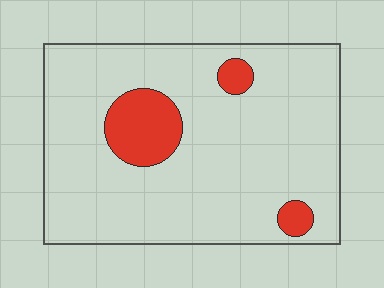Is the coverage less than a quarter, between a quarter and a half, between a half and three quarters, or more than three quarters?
Less than a quarter.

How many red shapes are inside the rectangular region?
3.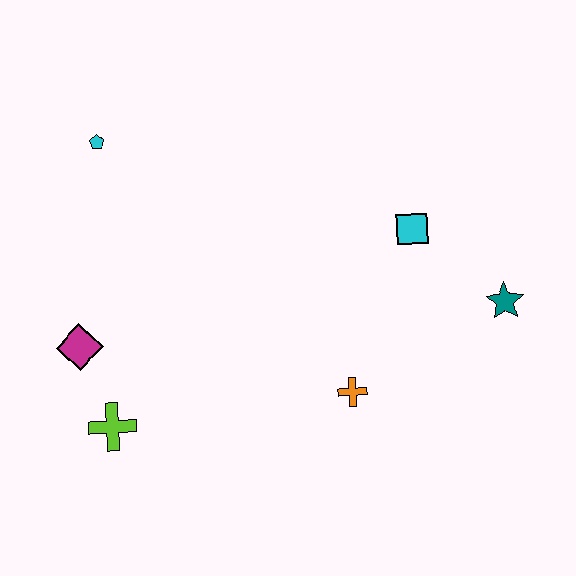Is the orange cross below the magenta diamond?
Yes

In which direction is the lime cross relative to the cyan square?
The lime cross is to the left of the cyan square.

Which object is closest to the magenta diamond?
The lime cross is closest to the magenta diamond.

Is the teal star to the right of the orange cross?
Yes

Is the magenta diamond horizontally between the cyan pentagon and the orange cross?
No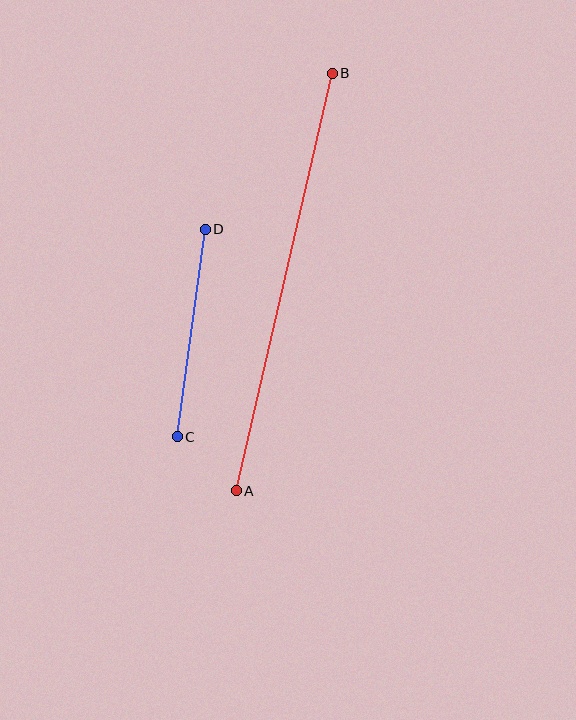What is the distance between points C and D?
The distance is approximately 209 pixels.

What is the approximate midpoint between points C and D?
The midpoint is at approximately (191, 333) pixels.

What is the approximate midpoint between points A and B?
The midpoint is at approximately (284, 282) pixels.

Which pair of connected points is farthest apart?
Points A and B are farthest apart.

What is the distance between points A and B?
The distance is approximately 428 pixels.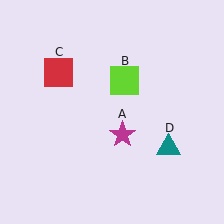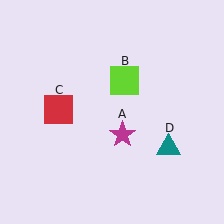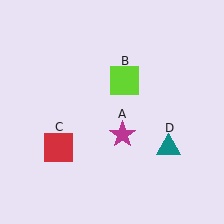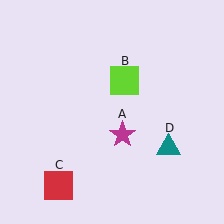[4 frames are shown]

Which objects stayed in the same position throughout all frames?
Magenta star (object A) and lime square (object B) and teal triangle (object D) remained stationary.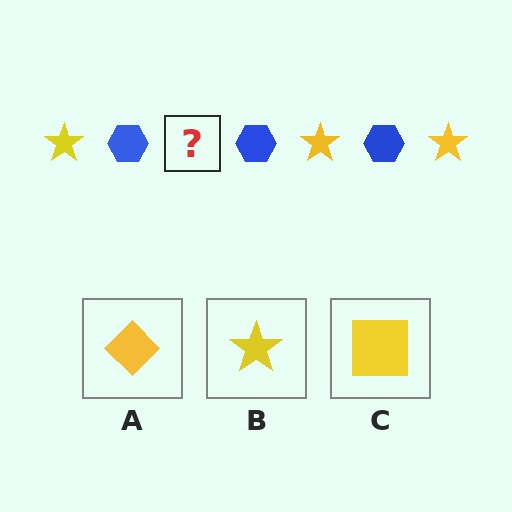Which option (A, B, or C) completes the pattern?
B.